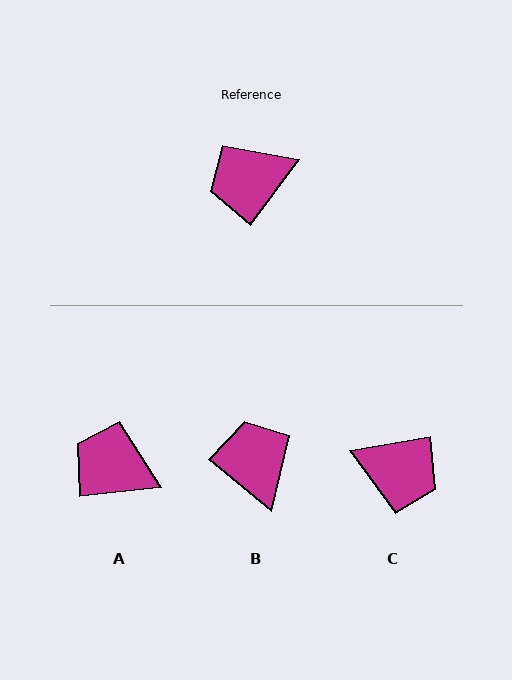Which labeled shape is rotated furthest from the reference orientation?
C, about 136 degrees away.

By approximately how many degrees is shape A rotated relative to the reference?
Approximately 47 degrees clockwise.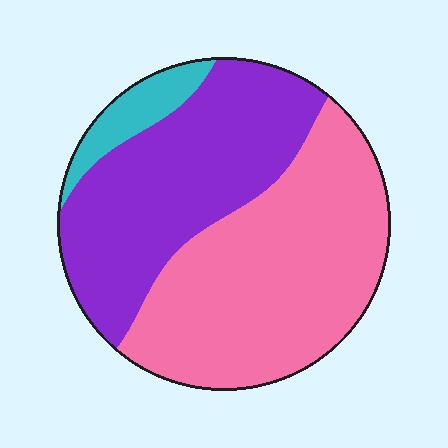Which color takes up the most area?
Pink, at roughly 50%.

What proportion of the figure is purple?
Purple takes up about two fifths (2/5) of the figure.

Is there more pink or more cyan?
Pink.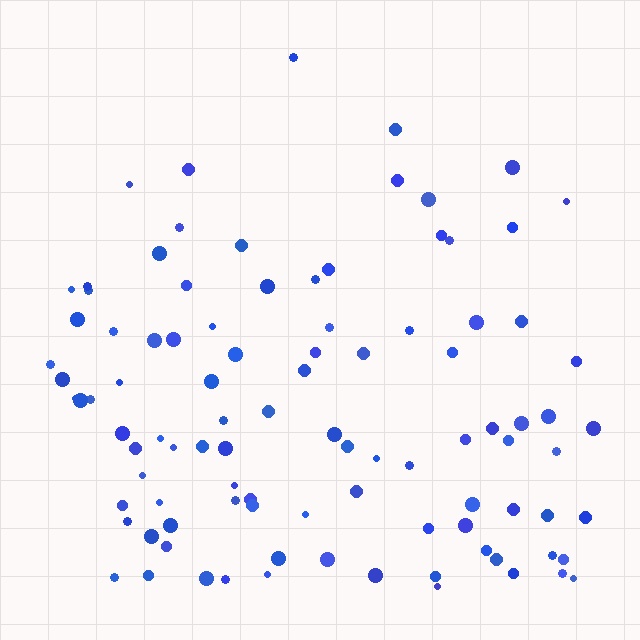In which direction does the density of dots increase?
From top to bottom, with the bottom side densest.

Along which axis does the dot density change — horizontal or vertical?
Vertical.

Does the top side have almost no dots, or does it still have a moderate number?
Still a moderate number, just noticeably fewer than the bottom.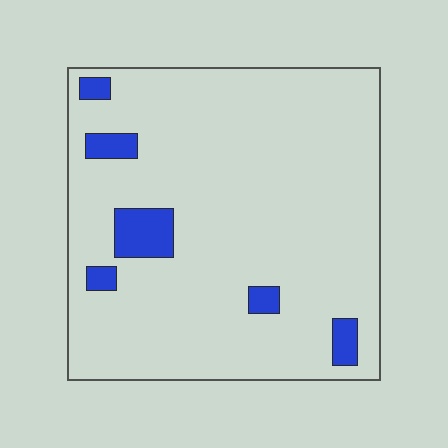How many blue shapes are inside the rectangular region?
6.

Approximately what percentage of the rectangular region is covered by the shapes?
Approximately 10%.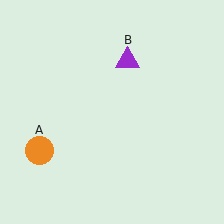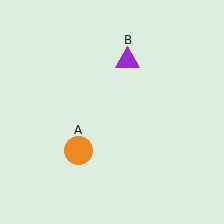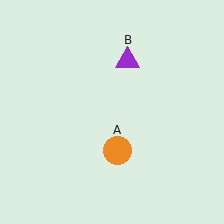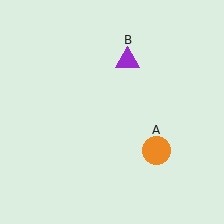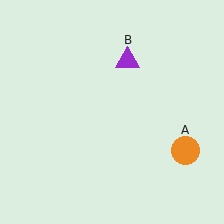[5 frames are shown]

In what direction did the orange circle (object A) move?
The orange circle (object A) moved right.